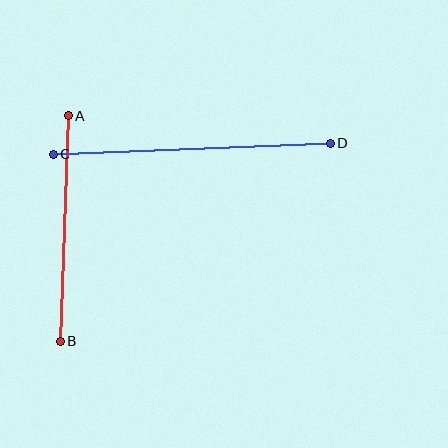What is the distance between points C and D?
The distance is approximately 277 pixels.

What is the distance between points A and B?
The distance is approximately 226 pixels.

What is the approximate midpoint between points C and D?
The midpoint is at approximately (192, 149) pixels.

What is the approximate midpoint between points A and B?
The midpoint is at approximately (64, 229) pixels.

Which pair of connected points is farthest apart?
Points C and D are farthest apart.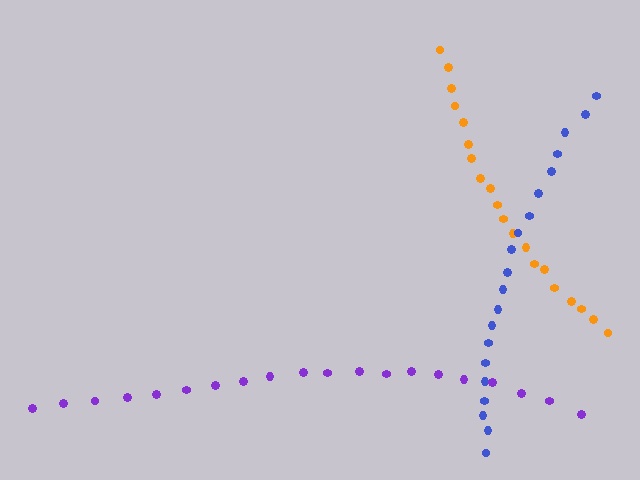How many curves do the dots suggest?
There are 3 distinct paths.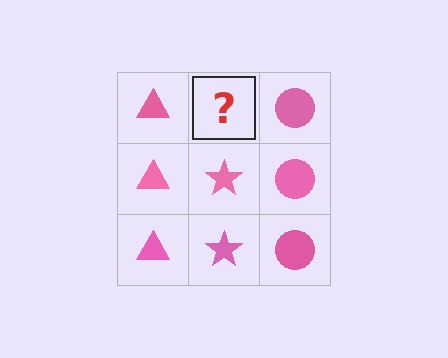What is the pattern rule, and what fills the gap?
The rule is that each column has a consistent shape. The gap should be filled with a pink star.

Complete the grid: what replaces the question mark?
The question mark should be replaced with a pink star.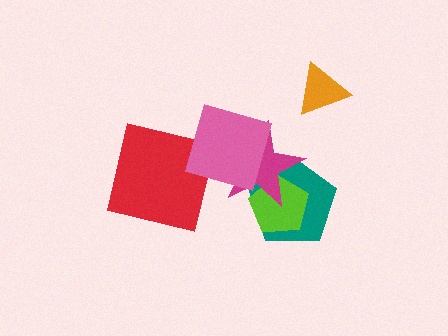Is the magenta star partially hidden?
Yes, it is partially covered by another shape.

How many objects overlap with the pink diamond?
3 objects overlap with the pink diamond.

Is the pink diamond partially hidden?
No, no other shape covers it.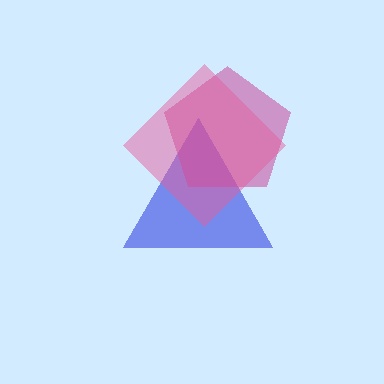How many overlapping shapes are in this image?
There are 3 overlapping shapes in the image.